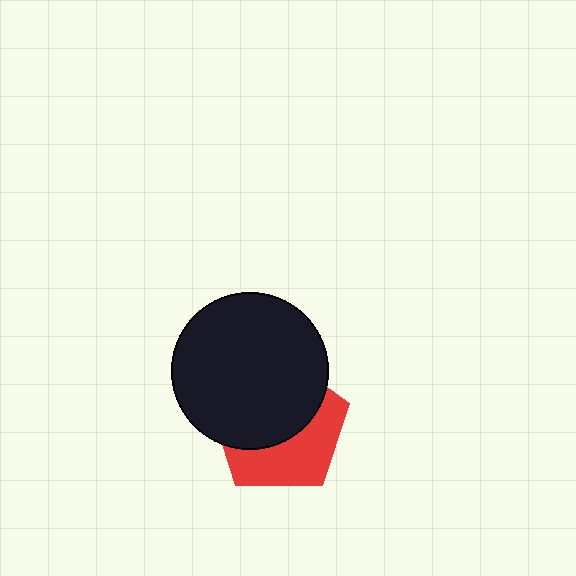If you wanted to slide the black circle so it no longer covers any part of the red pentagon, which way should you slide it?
Slide it up — that is the most direct way to separate the two shapes.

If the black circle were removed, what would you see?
You would see the complete red pentagon.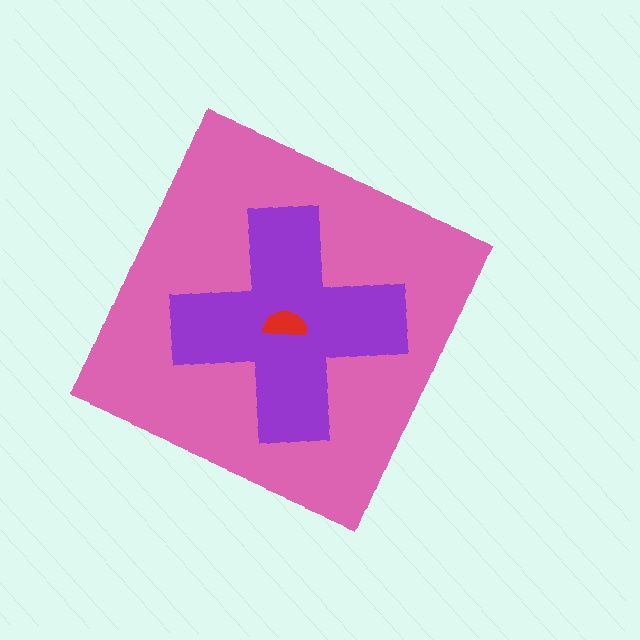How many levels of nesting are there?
3.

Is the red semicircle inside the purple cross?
Yes.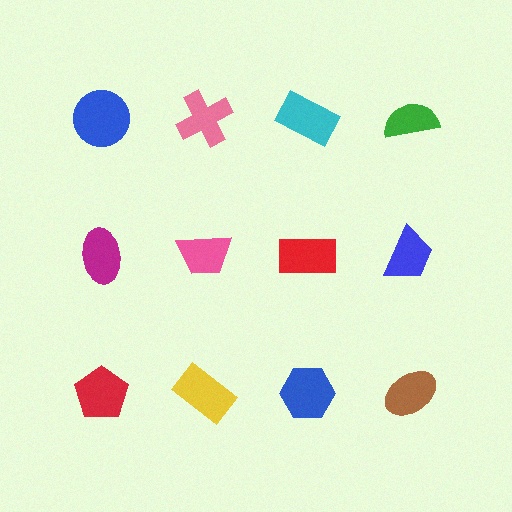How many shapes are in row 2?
4 shapes.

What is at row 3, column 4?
A brown ellipse.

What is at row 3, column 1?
A red pentagon.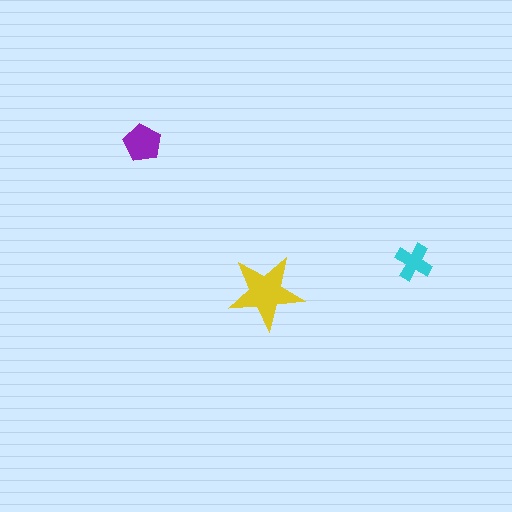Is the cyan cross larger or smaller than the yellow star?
Smaller.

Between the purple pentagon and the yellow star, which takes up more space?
The yellow star.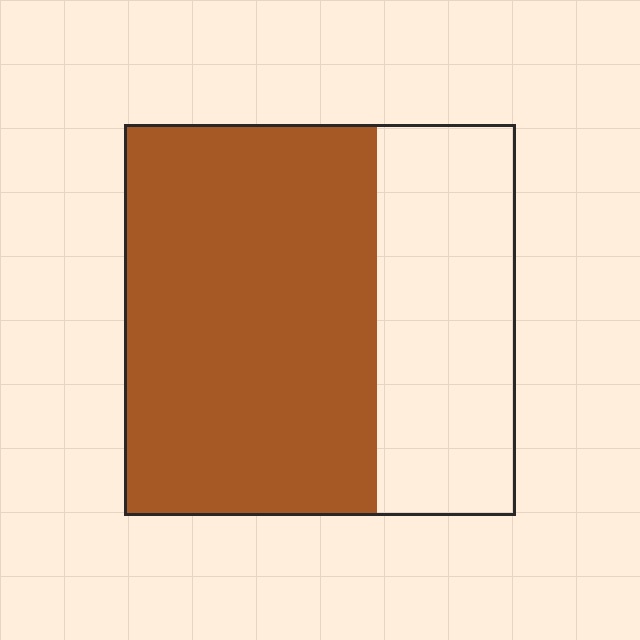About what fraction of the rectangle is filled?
About five eighths (5/8).